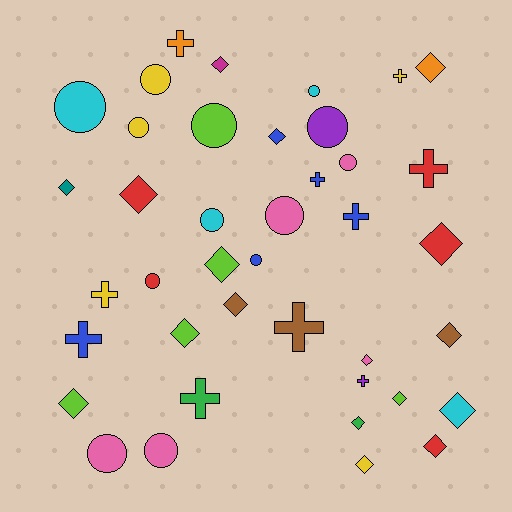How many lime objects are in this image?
There are 5 lime objects.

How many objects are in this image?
There are 40 objects.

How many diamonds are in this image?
There are 17 diamonds.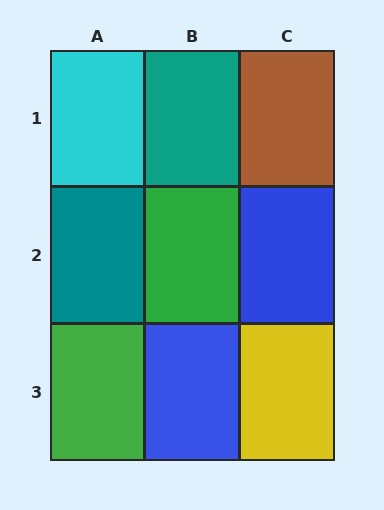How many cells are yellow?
1 cell is yellow.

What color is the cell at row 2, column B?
Green.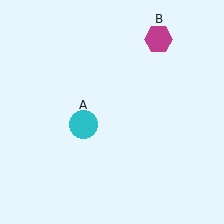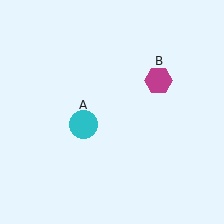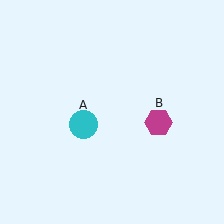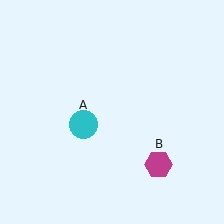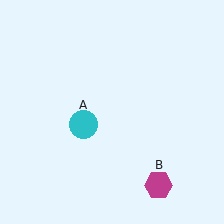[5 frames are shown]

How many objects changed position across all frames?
1 object changed position: magenta hexagon (object B).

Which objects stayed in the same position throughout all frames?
Cyan circle (object A) remained stationary.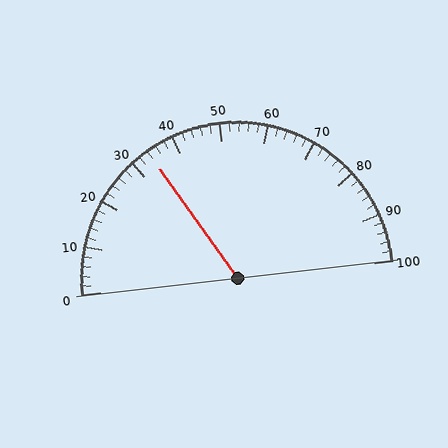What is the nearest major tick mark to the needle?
The nearest major tick mark is 30.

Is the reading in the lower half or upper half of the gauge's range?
The reading is in the lower half of the range (0 to 100).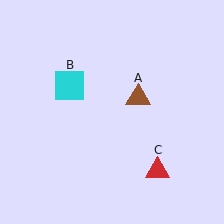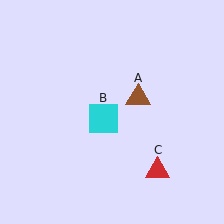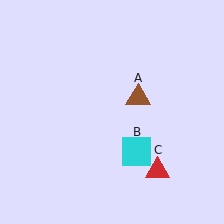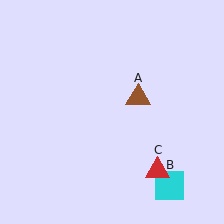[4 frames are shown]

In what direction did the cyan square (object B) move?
The cyan square (object B) moved down and to the right.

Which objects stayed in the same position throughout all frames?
Brown triangle (object A) and red triangle (object C) remained stationary.